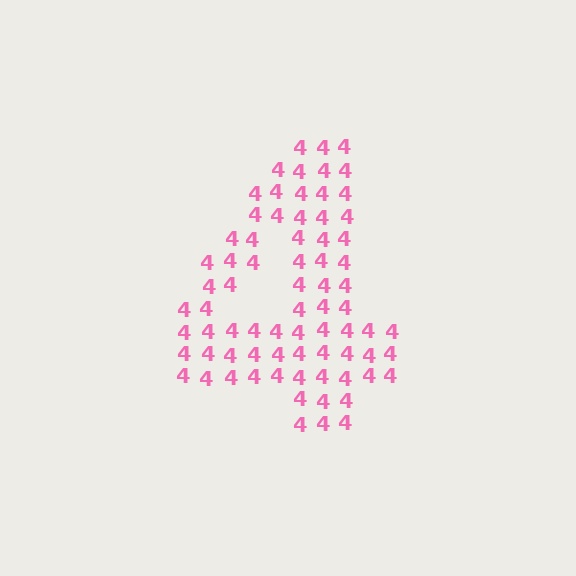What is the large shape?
The large shape is the digit 4.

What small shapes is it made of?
It is made of small digit 4's.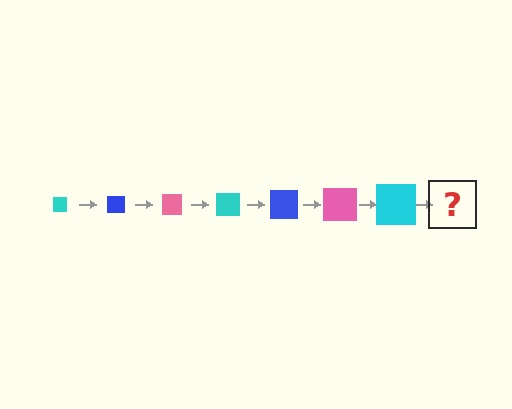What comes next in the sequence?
The next element should be a blue square, larger than the previous one.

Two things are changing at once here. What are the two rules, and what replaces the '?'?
The two rules are that the square grows larger each step and the color cycles through cyan, blue, and pink. The '?' should be a blue square, larger than the previous one.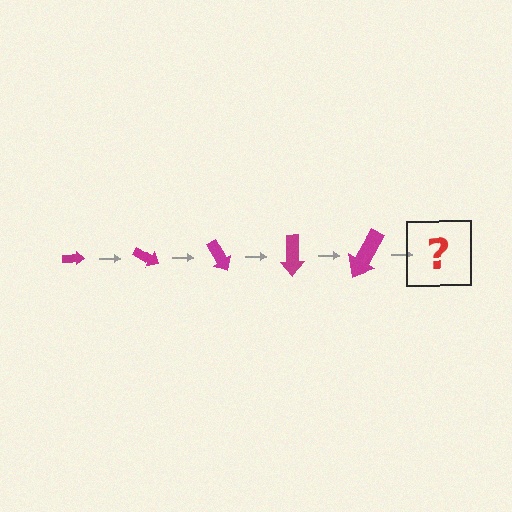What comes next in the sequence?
The next element should be an arrow, larger than the previous one and rotated 150 degrees from the start.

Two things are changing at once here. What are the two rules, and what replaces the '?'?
The two rules are that the arrow grows larger each step and it rotates 30 degrees each step. The '?' should be an arrow, larger than the previous one and rotated 150 degrees from the start.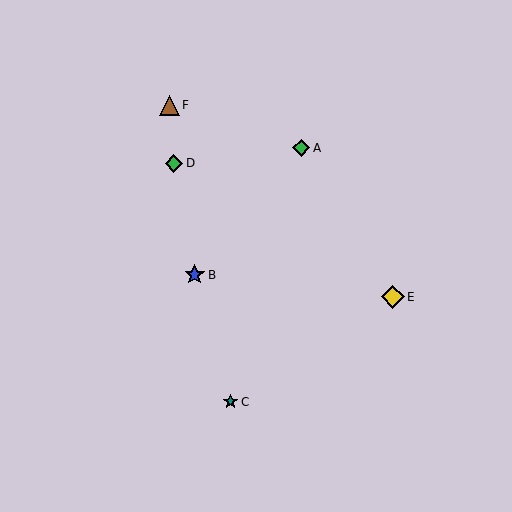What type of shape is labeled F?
Shape F is a brown triangle.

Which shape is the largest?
The yellow diamond (labeled E) is the largest.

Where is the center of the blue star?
The center of the blue star is at (195, 275).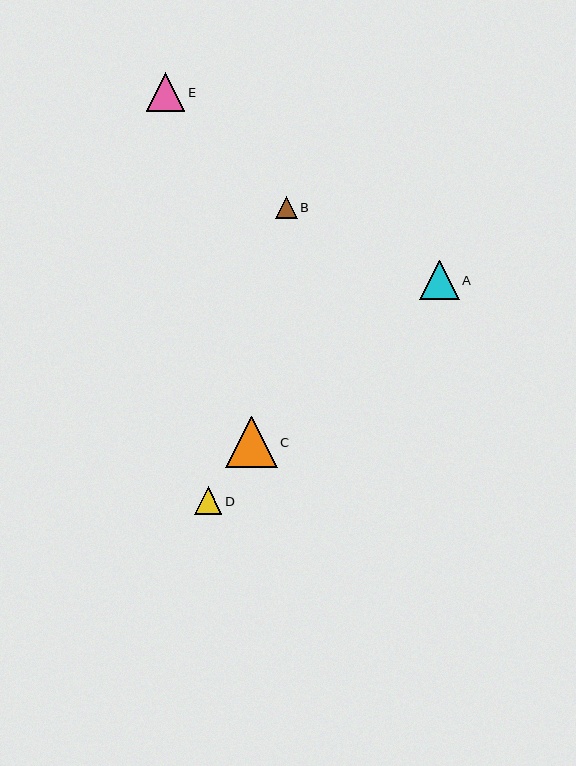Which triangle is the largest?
Triangle C is the largest with a size of approximately 51 pixels.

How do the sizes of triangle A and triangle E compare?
Triangle A and triangle E are approximately the same size.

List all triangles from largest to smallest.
From largest to smallest: C, A, E, D, B.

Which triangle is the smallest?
Triangle B is the smallest with a size of approximately 21 pixels.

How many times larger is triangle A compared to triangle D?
Triangle A is approximately 1.4 times the size of triangle D.